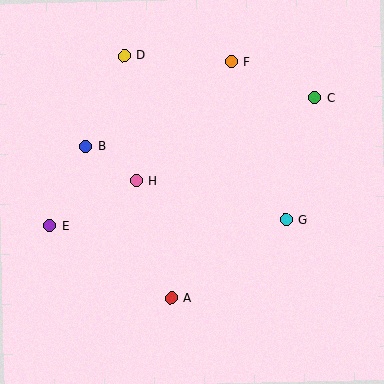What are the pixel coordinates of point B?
Point B is at (86, 147).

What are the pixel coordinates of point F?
Point F is at (231, 62).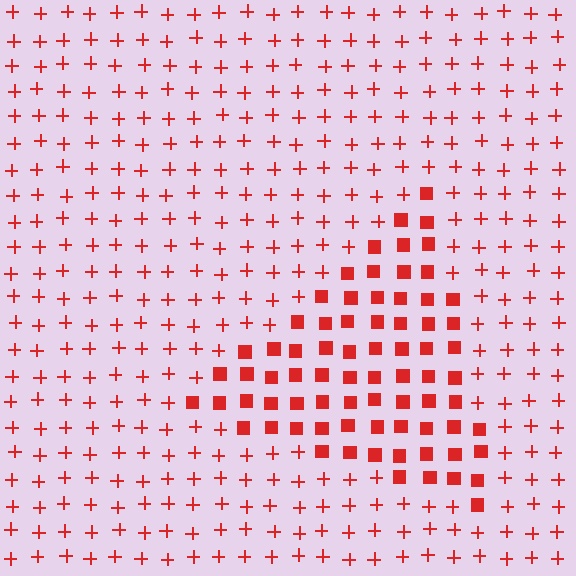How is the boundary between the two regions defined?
The boundary is defined by a change in element shape: squares inside vs. plus signs outside. All elements share the same color and spacing.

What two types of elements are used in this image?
The image uses squares inside the triangle region and plus signs outside it.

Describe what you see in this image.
The image is filled with small red elements arranged in a uniform grid. A triangle-shaped region contains squares, while the surrounding area contains plus signs. The boundary is defined purely by the change in element shape.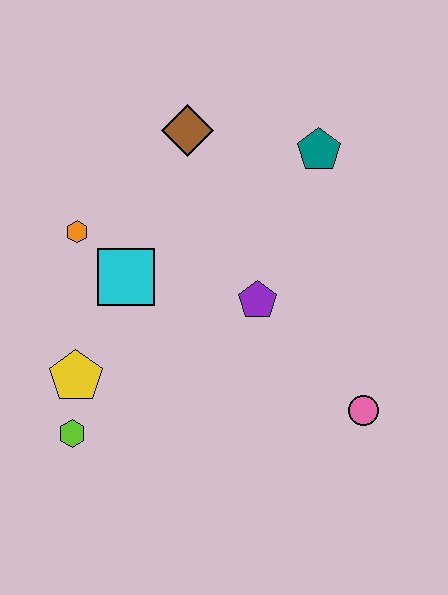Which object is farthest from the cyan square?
The pink circle is farthest from the cyan square.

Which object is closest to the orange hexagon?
The cyan square is closest to the orange hexagon.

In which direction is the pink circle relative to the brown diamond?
The pink circle is below the brown diamond.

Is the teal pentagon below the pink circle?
No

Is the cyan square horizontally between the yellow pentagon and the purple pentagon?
Yes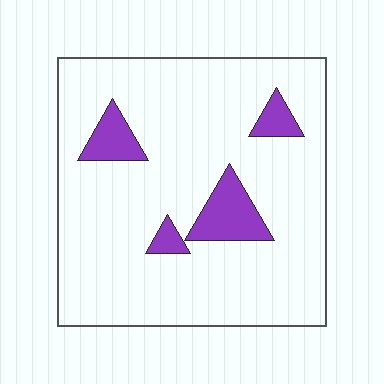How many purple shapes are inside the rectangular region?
4.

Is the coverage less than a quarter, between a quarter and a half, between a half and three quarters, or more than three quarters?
Less than a quarter.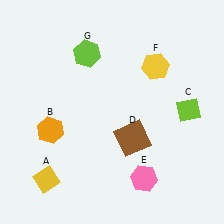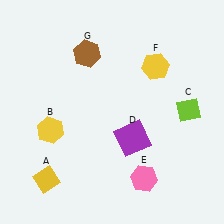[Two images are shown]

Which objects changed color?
B changed from orange to yellow. D changed from brown to purple. G changed from lime to brown.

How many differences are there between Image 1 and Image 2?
There are 3 differences between the two images.